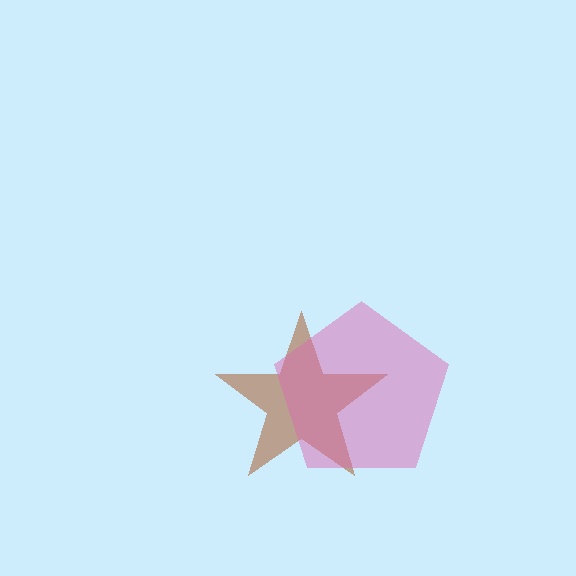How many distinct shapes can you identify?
There are 2 distinct shapes: a brown star, a pink pentagon.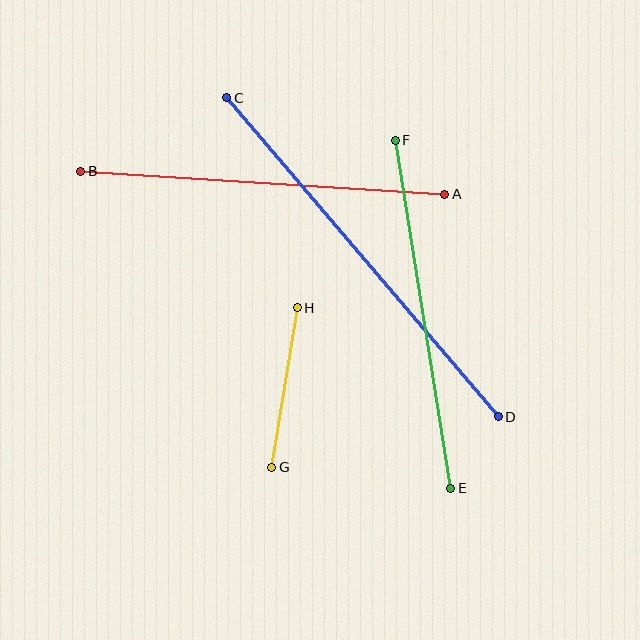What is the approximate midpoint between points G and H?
The midpoint is at approximately (285, 387) pixels.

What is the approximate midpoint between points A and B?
The midpoint is at approximately (263, 183) pixels.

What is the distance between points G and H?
The distance is approximately 162 pixels.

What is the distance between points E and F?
The distance is approximately 352 pixels.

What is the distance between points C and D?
The distance is approximately 419 pixels.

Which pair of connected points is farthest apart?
Points C and D are farthest apart.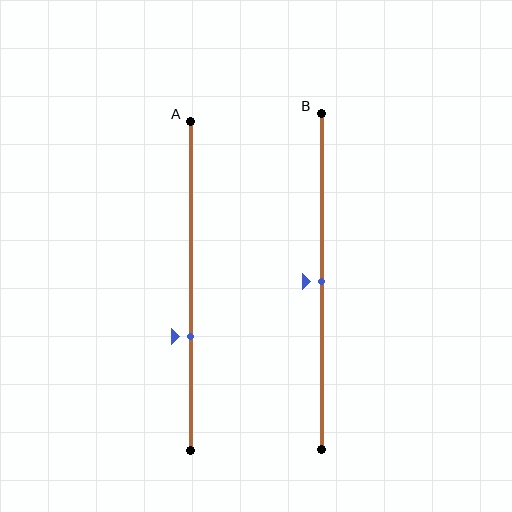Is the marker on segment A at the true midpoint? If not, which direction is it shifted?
No, the marker on segment A is shifted downward by about 15% of the segment length.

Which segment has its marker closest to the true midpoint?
Segment B has its marker closest to the true midpoint.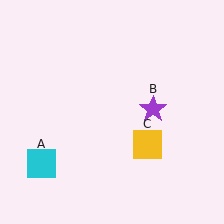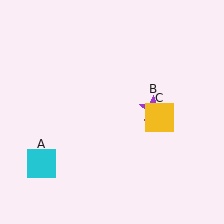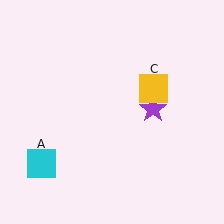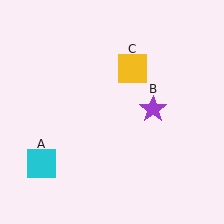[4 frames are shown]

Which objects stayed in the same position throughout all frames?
Cyan square (object A) and purple star (object B) remained stationary.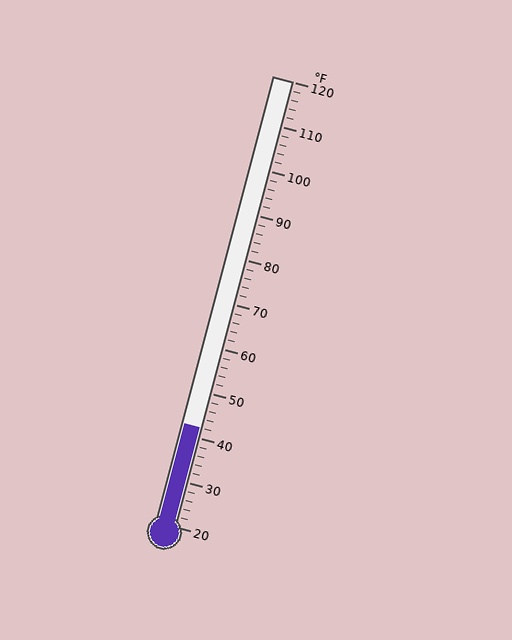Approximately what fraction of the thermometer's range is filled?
The thermometer is filled to approximately 20% of its range.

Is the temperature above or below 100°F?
The temperature is below 100°F.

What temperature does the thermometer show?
The thermometer shows approximately 42°F.